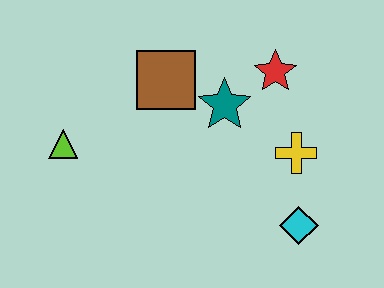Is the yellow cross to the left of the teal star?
No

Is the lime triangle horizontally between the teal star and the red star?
No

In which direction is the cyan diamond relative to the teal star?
The cyan diamond is below the teal star.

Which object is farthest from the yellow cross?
The lime triangle is farthest from the yellow cross.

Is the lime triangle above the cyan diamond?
Yes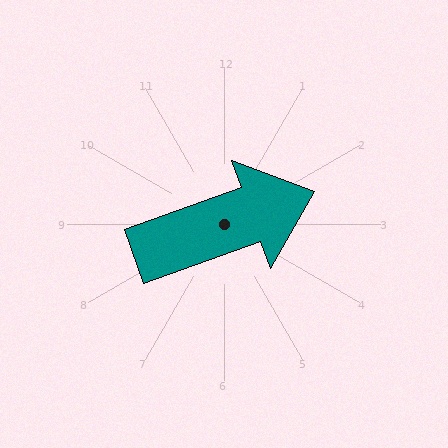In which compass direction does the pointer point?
East.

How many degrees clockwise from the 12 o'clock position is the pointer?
Approximately 70 degrees.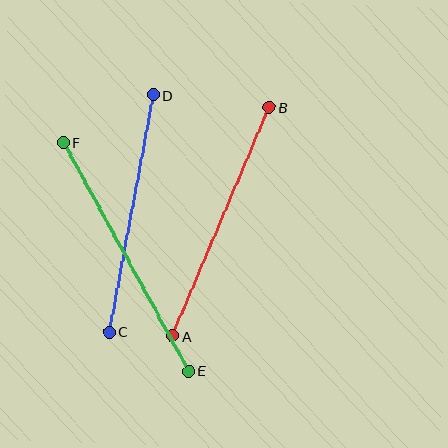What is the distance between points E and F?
The distance is approximately 261 pixels.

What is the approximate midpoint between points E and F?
The midpoint is at approximately (126, 257) pixels.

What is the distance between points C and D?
The distance is approximately 241 pixels.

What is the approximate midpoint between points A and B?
The midpoint is at approximately (221, 222) pixels.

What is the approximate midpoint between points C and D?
The midpoint is at approximately (131, 214) pixels.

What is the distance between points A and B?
The distance is approximately 248 pixels.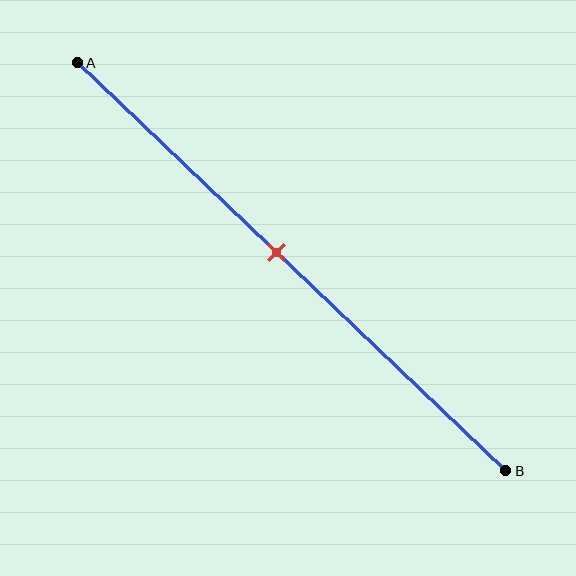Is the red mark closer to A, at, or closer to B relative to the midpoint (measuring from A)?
The red mark is closer to point A than the midpoint of segment AB.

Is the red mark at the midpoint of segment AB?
No, the mark is at about 45% from A, not at the 50% midpoint.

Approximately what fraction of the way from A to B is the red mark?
The red mark is approximately 45% of the way from A to B.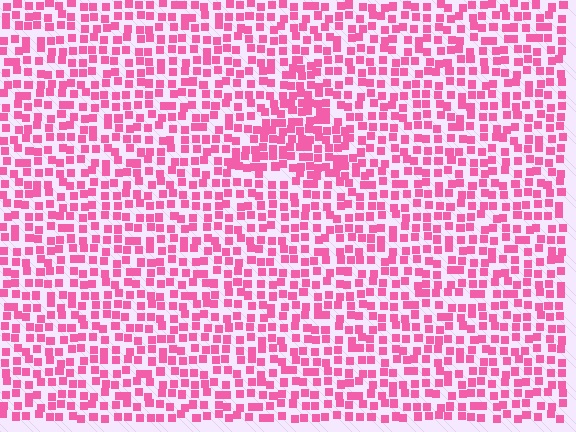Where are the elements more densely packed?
The elements are more densely packed inside the triangle boundary.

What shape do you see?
I see a triangle.